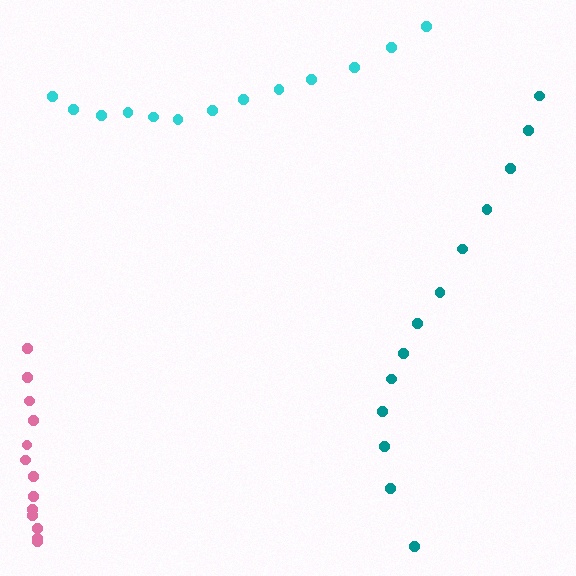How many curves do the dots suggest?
There are 3 distinct paths.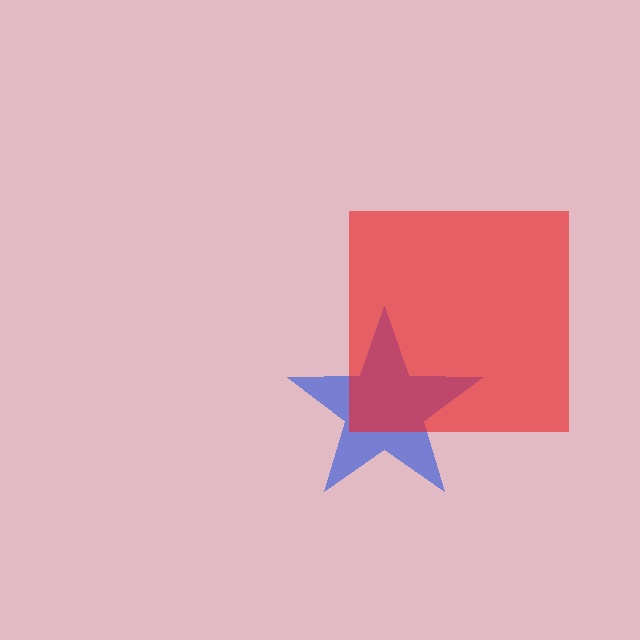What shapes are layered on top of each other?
The layered shapes are: a blue star, a red square.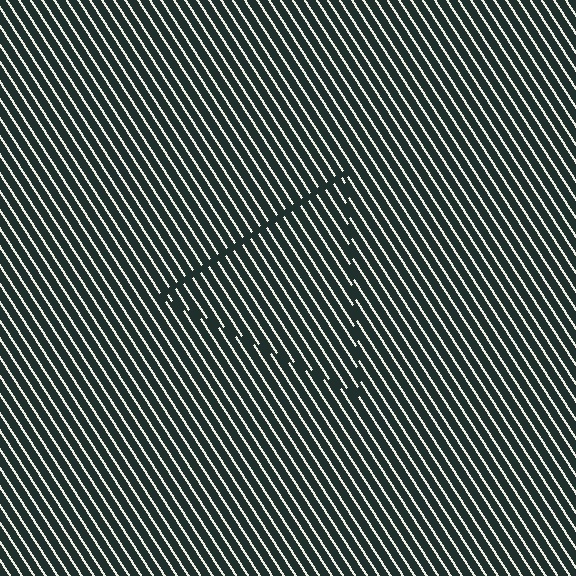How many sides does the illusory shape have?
3 sides — the line-ends trace a triangle.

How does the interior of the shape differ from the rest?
The interior of the shape contains the same grating, shifted by half a period — the contour is defined by the phase discontinuity where line-ends from the inner and outer gratings abut.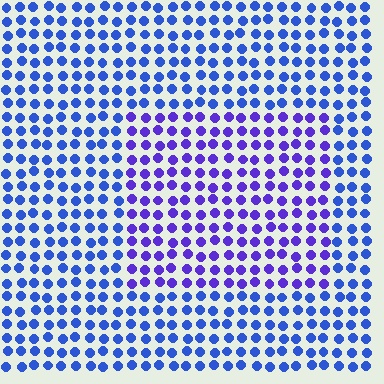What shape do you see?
I see a rectangle.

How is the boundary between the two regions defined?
The boundary is defined purely by a slight shift in hue (about 32 degrees). Spacing, size, and orientation are identical on both sides.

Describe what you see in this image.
The image is filled with small blue elements in a uniform arrangement. A rectangle-shaped region is visible where the elements are tinted to a slightly different hue, forming a subtle color boundary.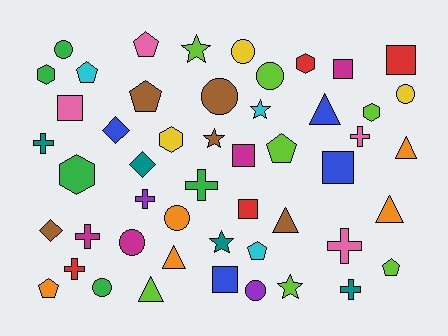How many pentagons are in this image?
There are 7 pentagons.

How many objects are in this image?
There are 50 objects.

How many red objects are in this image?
There are 4 red objects.